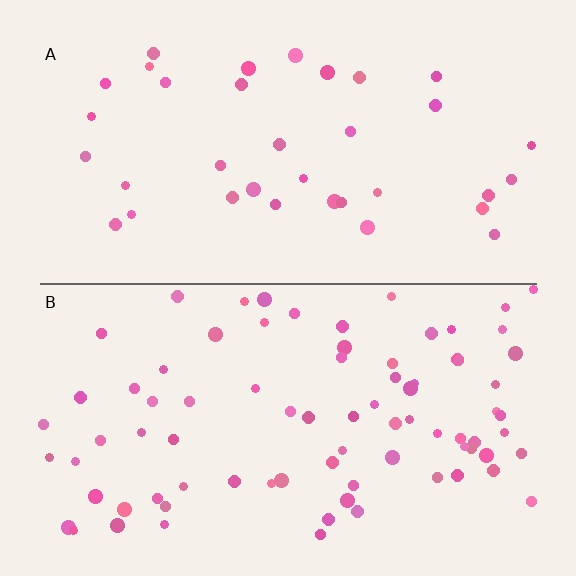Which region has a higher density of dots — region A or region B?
B (the bottom).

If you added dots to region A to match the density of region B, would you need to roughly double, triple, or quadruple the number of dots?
Approximately double.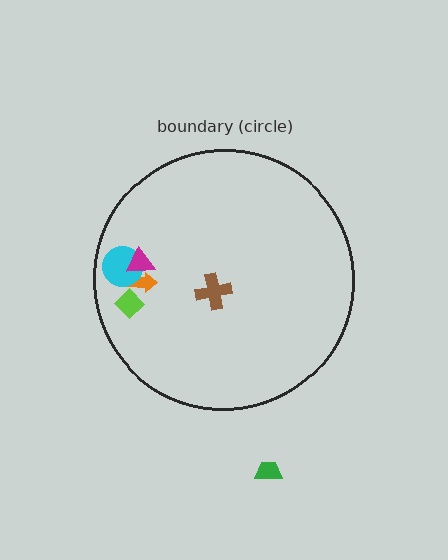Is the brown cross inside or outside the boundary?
Inside.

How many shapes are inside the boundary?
5 inside, 1 outside.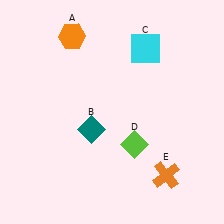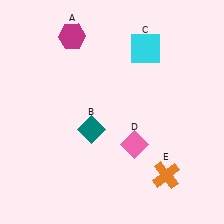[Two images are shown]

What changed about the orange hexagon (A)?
In Image 1, A is orange. In Image 2, it changed to magenta.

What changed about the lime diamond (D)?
In Image 1, D is lime. In Image 2, it changed to pink.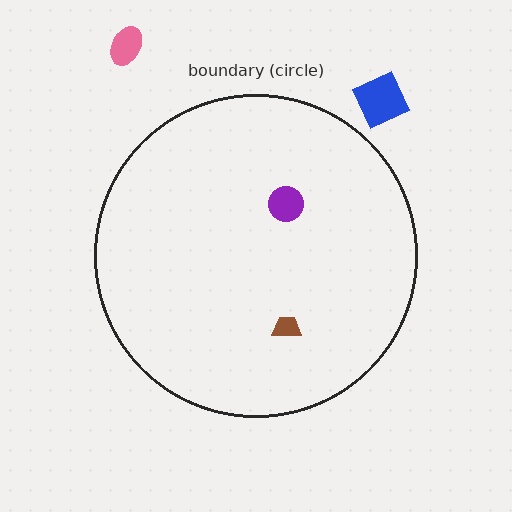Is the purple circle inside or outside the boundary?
Inside.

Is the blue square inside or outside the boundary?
Outside.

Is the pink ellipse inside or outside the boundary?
Outside.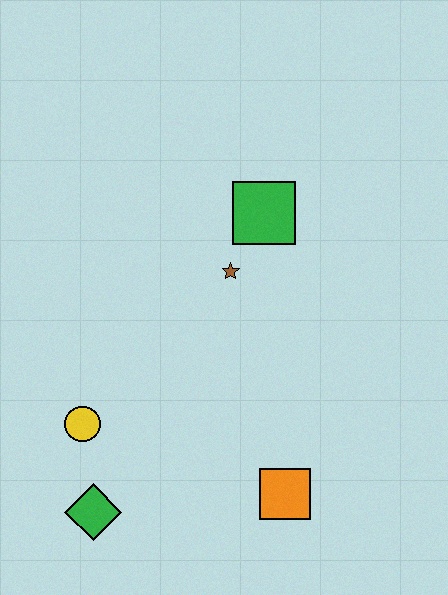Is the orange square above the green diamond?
Yes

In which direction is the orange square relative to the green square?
The orange square is below the green square.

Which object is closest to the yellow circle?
The green diamond is closest to the yellow circle.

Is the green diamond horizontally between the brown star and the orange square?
No